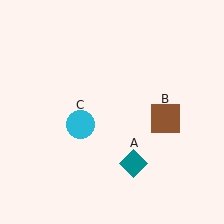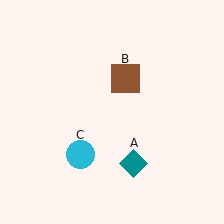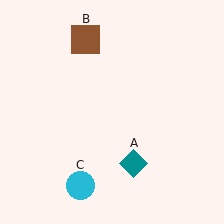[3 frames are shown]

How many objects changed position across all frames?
2 objects changed position: brown square (object B), cyan circle (object C).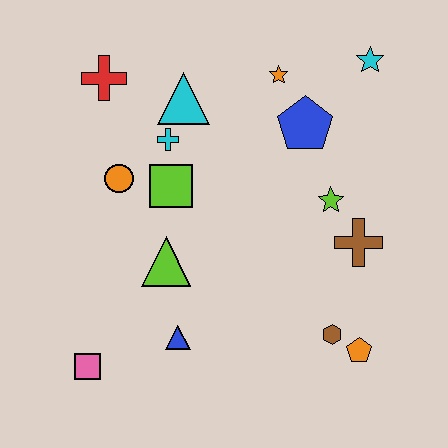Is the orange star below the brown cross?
No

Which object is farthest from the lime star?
The pink square is farthest from the lime star.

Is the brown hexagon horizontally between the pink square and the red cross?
No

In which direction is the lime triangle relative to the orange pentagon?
The lime triangle is to the left of the orange pentagon.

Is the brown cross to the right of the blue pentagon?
Yes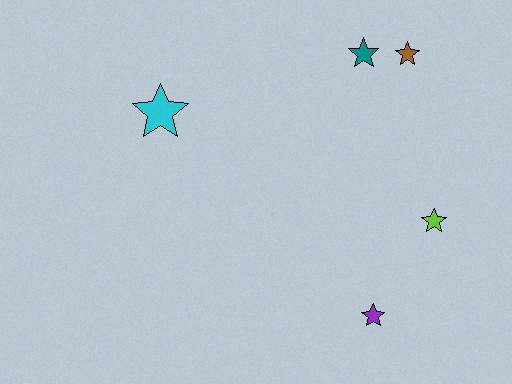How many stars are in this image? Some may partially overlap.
There are 5 stars.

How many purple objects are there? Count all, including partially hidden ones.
There is 1 purple object.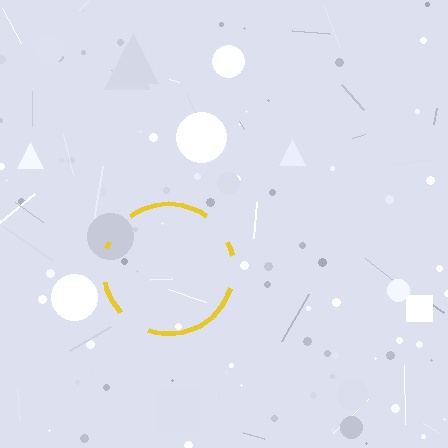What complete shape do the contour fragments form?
The contour fragments form a circle.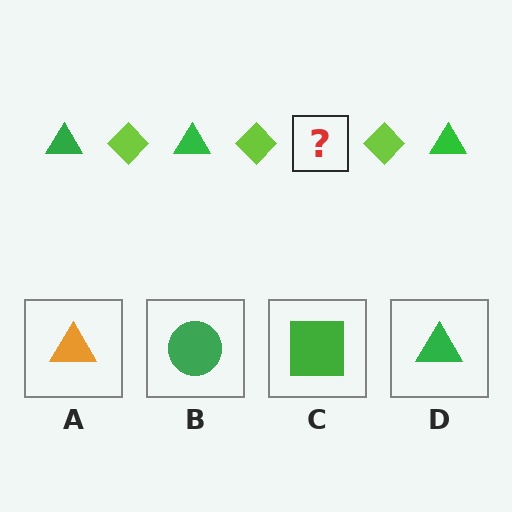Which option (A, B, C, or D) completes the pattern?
D.